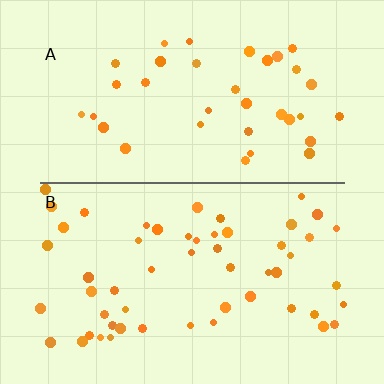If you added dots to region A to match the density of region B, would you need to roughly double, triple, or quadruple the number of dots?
Approximately double.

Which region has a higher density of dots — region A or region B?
B (the bottom).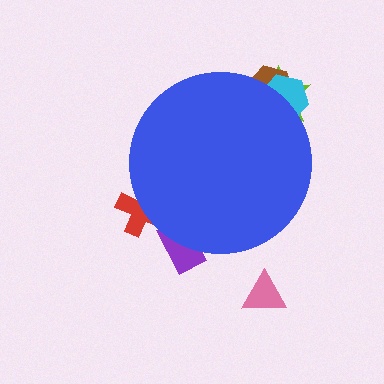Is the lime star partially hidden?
Yes, the lime star is partially hidden behind the blue circle.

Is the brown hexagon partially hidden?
Yes, the brown hexagon is partially hidden behind the blue circle.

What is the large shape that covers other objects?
A blue circle.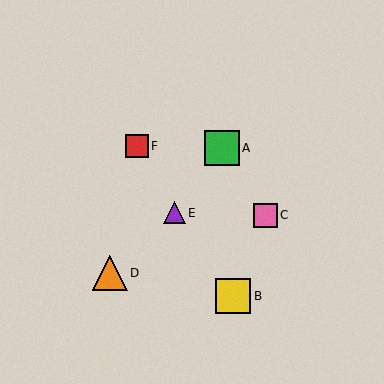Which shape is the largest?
The yellow square (labeled B) is the largest.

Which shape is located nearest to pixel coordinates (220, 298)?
The yellow square (labeled B) at (233, 296) is nearest to that location.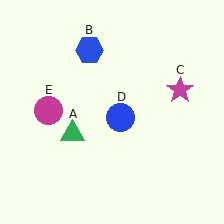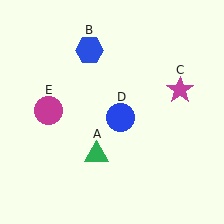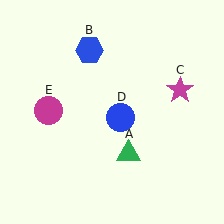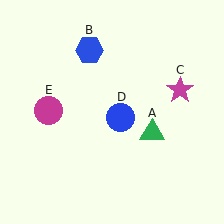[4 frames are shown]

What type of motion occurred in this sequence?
The green triangle (object A) rotated counterclockwise around the center of the scene.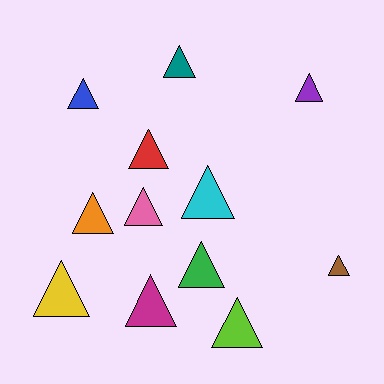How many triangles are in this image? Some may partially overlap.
There are 12 triangles.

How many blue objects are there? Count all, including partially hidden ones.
There is 1 blue object.